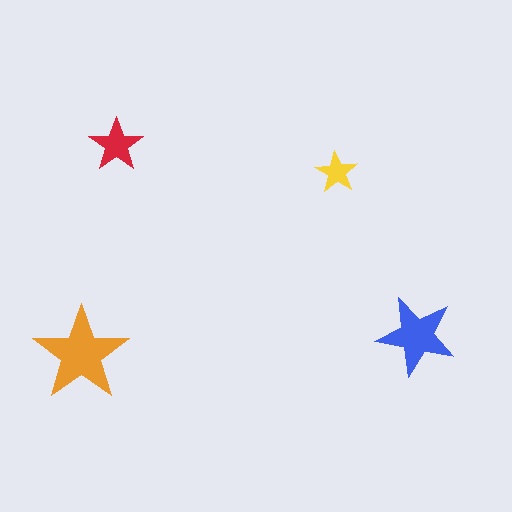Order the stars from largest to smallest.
the orange one, the blue one, the red one, the yellow one.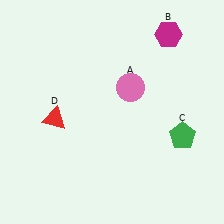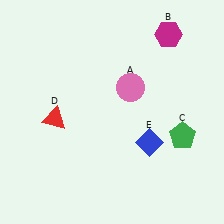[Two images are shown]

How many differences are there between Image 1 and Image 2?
There is 1 difference between the two images.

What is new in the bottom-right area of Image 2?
A blue diamond (E) was added in the bottom-right area of Image 2.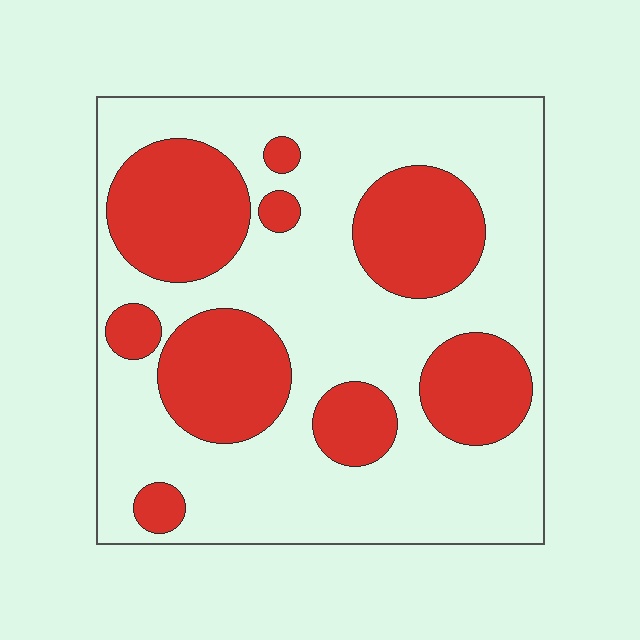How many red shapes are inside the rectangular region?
9.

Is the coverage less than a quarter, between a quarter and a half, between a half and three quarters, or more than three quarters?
Between a quarter and a half.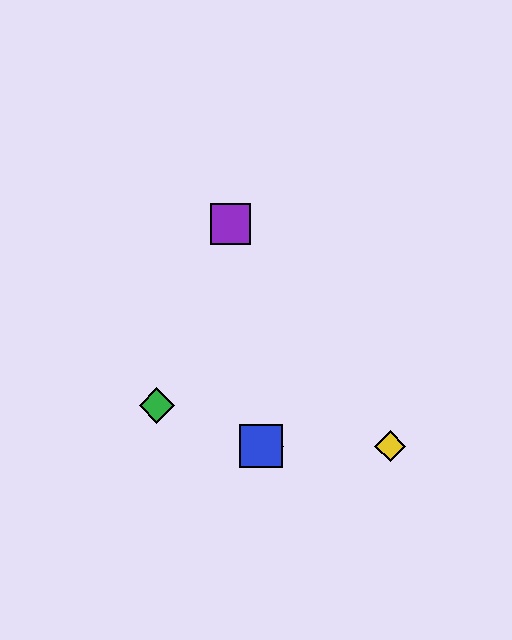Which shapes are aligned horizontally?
The red diamond, the blue square, the yellow diamond are aligned horizontally.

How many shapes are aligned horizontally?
3 shapes (the red diamond, the blue square, the yellow diamond) are aligned horizontally.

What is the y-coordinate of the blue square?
The blue square is at y≈446.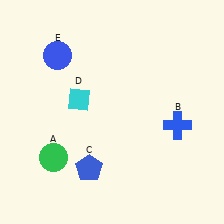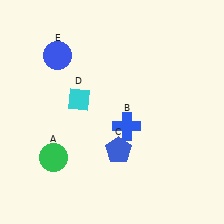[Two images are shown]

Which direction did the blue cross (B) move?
The blue cross (B) moved left.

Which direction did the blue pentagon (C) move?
The blue pentagon (C) moved right.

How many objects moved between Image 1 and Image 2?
2 objects moved between the two images.